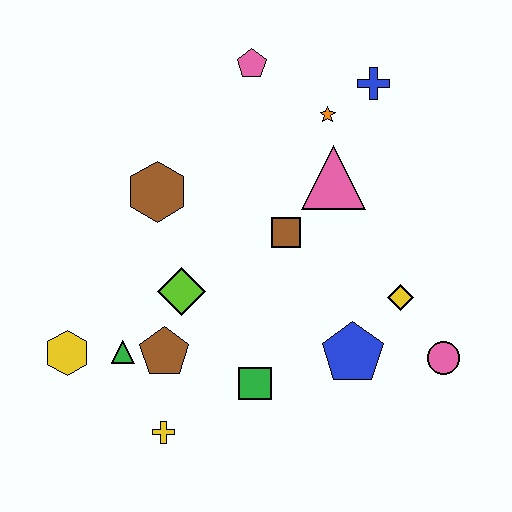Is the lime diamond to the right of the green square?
No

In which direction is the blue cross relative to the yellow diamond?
The blue cross is above the yellow diamond.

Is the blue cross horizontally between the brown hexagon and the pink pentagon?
No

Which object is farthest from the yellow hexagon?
The blue cross is farthest from the yellow hexagon.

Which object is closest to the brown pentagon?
The green triangle is closest to the brown pentagon.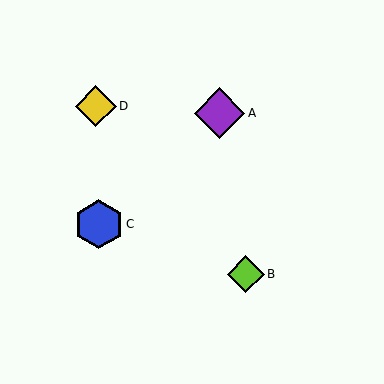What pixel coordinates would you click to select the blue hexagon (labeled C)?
Click at (99, 224) to select the blue hexagon C.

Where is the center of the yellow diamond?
The center of the yellow diamond is at (96, 106).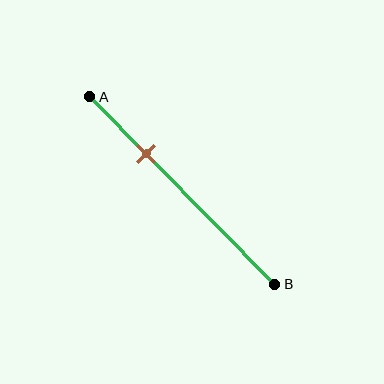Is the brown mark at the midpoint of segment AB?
No, the mark is at about 30% from A, not at the 50% midpoint.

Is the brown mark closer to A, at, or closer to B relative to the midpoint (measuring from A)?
The brown mark is closer to point A than the midpoint of segment AB.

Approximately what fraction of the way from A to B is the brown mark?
The brown mark is approximately 30% of the way from A to B.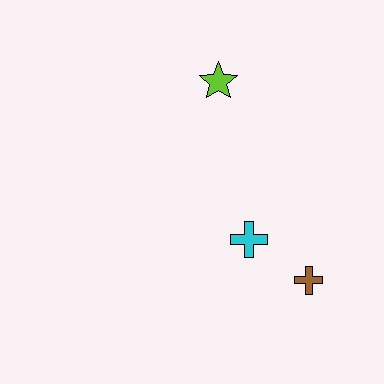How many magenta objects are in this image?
There are no magenta objects.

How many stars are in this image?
There is 1 star.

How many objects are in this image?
There are 3 objects.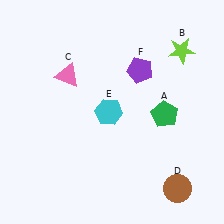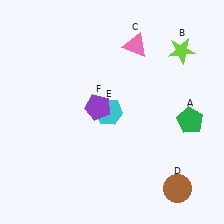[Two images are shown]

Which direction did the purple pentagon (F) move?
The purple pentagon (F) moved left.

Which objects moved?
The objects that moved are: the green pentagon (A), the pink triangle (C), the purple pentagon (F).